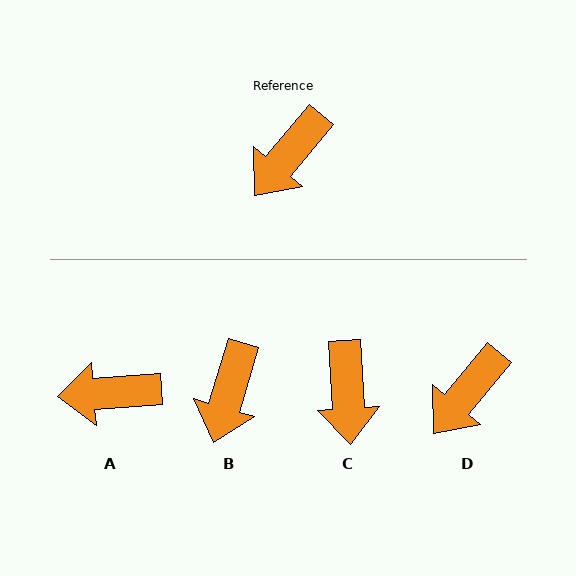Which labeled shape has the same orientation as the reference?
D.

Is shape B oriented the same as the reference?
No, it is off by about 23 degrees.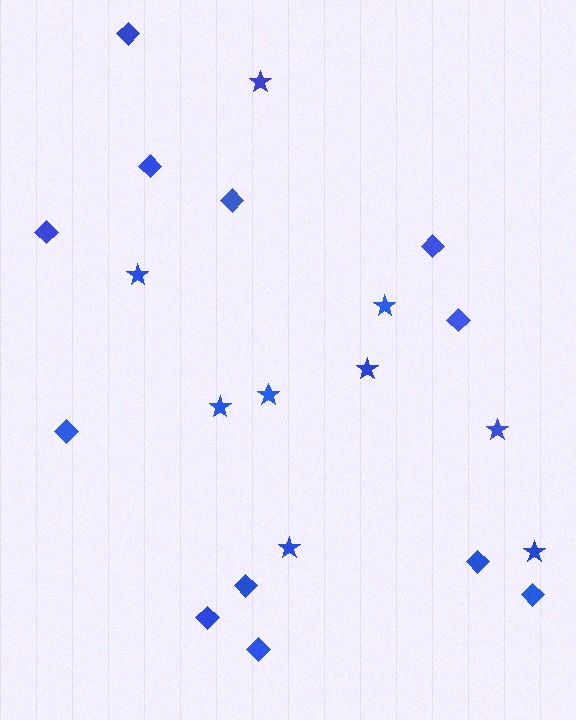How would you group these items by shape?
There are 2 groups: one group of stars (9) and one group of diamonds (12).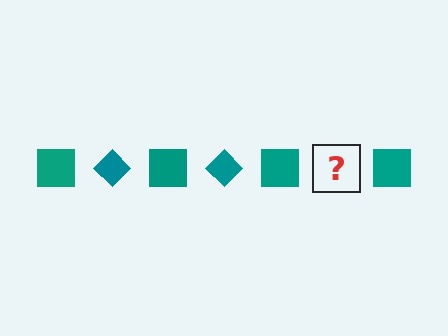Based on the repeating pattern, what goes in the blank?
The blank should be a teal diamond.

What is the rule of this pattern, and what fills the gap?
The rule is that the pattern cycles through square, diamond shapes in teal. The gap should be filled with a teal diamond.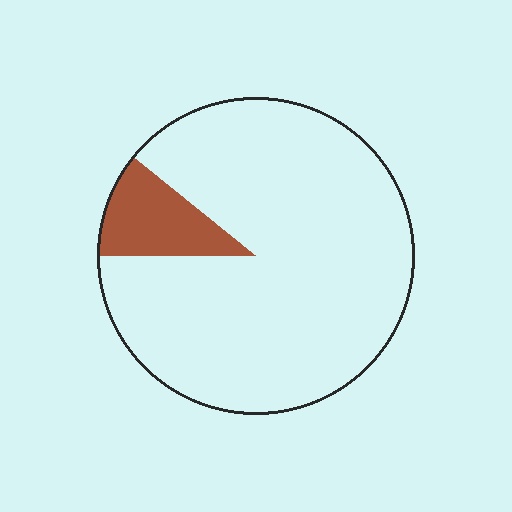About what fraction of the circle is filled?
About one tenth (1/10).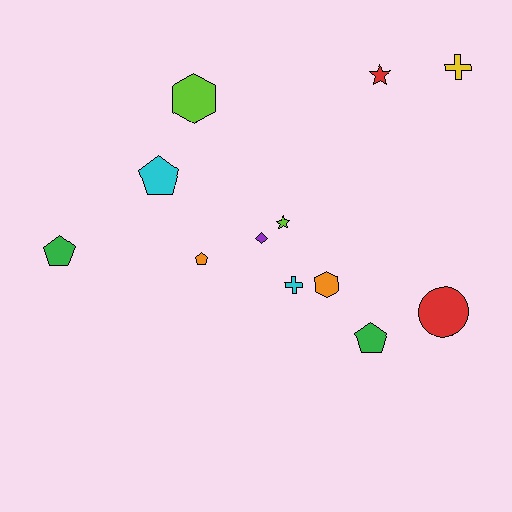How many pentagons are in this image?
There are 4 pentagons.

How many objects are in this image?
There are 12 objects.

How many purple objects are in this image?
There is 1 purple object.